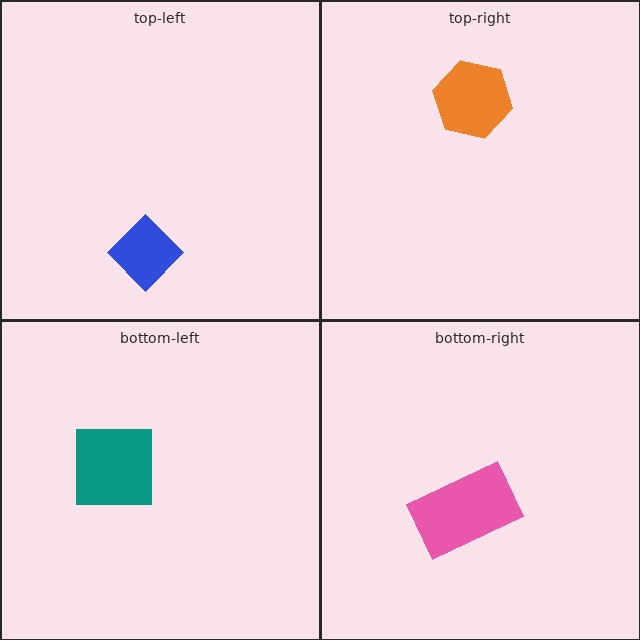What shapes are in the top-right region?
The orange hexagon.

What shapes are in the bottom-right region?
The pink rectangle.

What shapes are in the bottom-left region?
The teal square.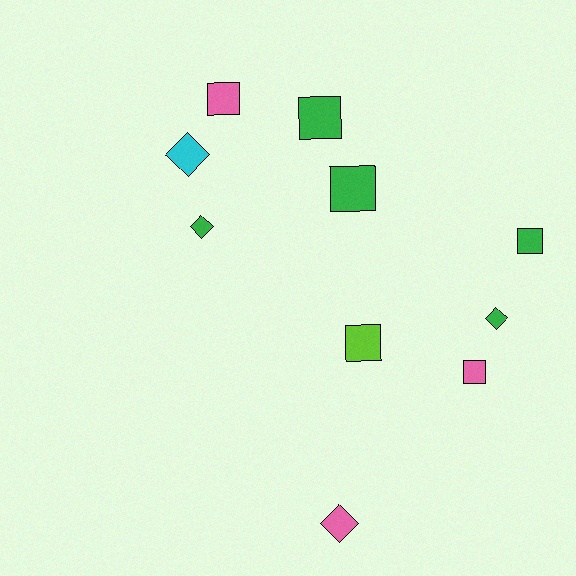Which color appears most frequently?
Green, with 5 objects.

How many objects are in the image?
There are 10 objects.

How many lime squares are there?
There is 1 lime square.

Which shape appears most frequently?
Square, with 6 objects.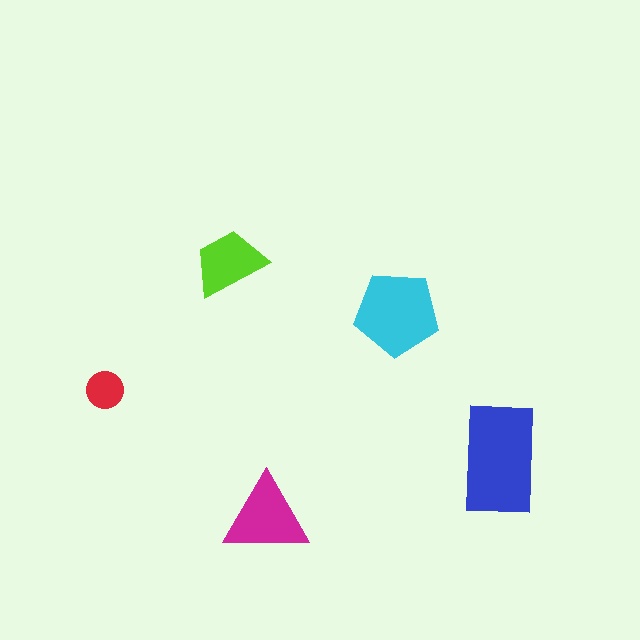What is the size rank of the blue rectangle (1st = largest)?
1st.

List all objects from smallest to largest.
The red circle, the lime trapezoid, the magenta triangle, the cyan pentagon, the blue rectangle.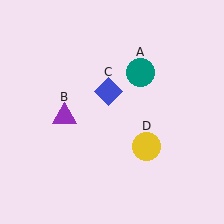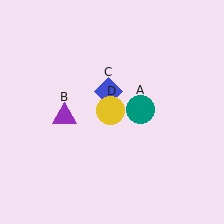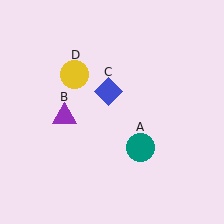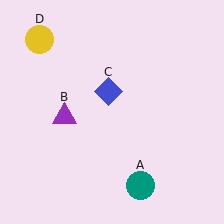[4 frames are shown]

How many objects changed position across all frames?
2 objects changed position: teal circle (object A), yellow circle (object D).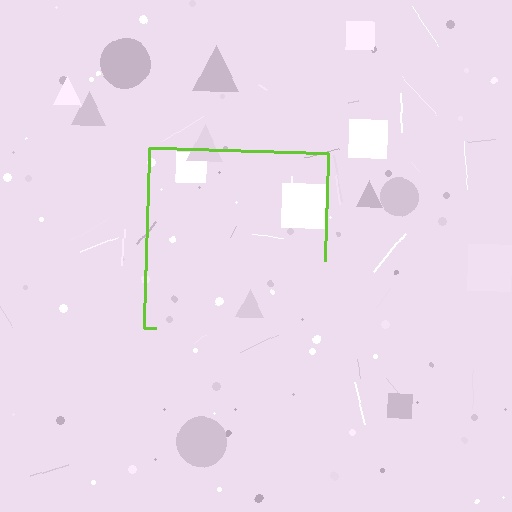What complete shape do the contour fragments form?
The contour fragments form a square.